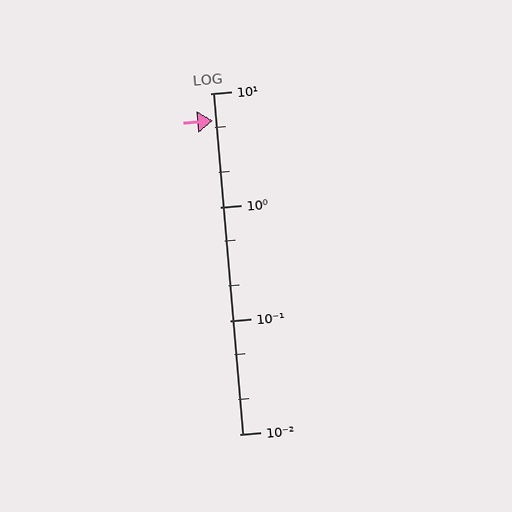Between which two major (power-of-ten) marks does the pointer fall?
The pointer is between 1 and 10.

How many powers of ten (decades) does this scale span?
The scale spans 3 decades, from 0.01 to 10.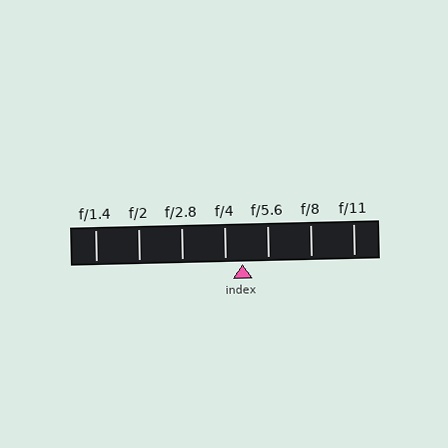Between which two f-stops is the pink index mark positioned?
The index mark is between f/4 and f/5.6.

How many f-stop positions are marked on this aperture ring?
There are 7 f-stop positions marked.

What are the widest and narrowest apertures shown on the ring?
The widest aperture shown is f/1.4 and the narrowest is f/11.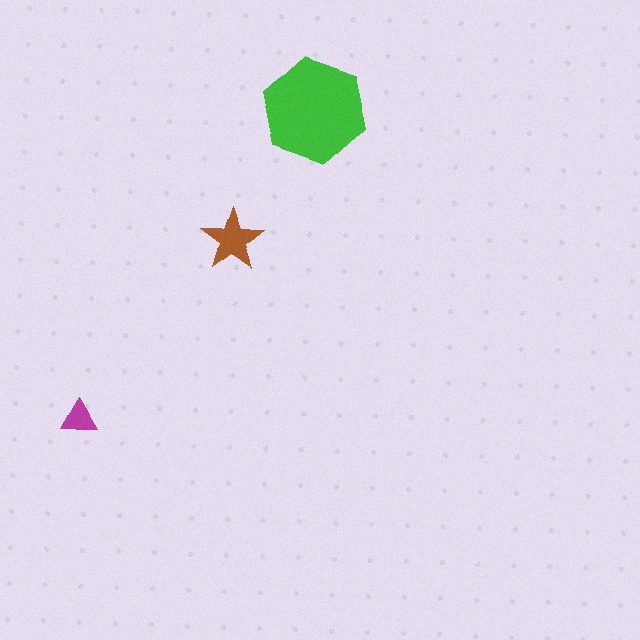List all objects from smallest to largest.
The magenta triangle, the brown star, the green hexagon.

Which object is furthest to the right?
The green hexagon is rightmost.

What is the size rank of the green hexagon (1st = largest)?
1st.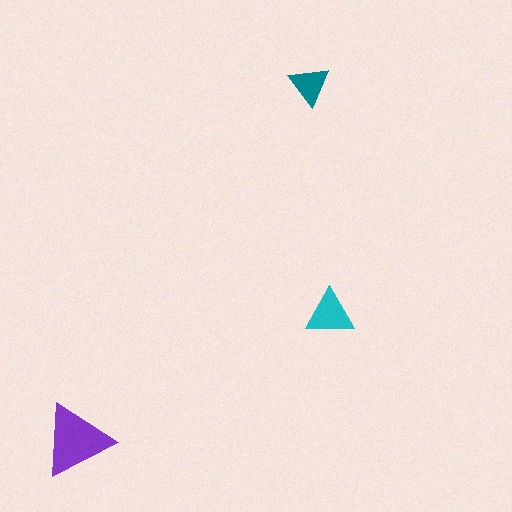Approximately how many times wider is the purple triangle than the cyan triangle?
About 1.5 times wider.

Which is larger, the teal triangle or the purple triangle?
The purple one.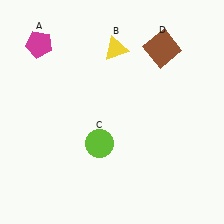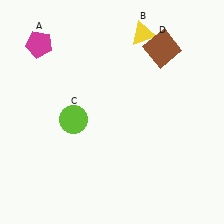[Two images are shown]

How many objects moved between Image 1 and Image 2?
2 objects moved between the two images.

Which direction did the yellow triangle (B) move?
The yellow triangle (B) moved right.